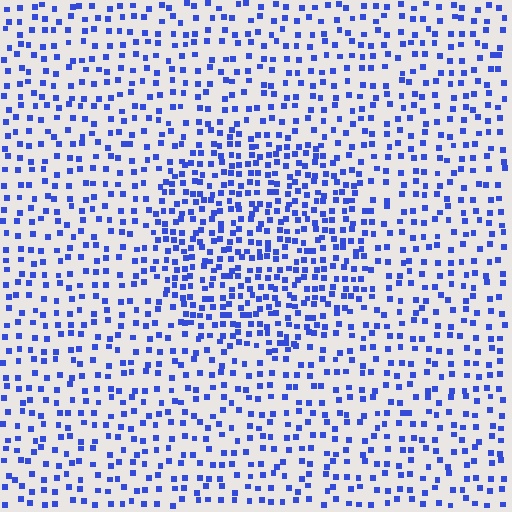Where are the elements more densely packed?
The elements are more densely packed inside the circle boundary.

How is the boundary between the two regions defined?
The boundary is defined by a change in element density (approximately 1.8x ratio). All elements are the same color, size, and shape.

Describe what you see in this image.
The image contains small blue elements arranged at two different densities. A circle-shaped region is visible where the elements are more densely packed than the surrounding area.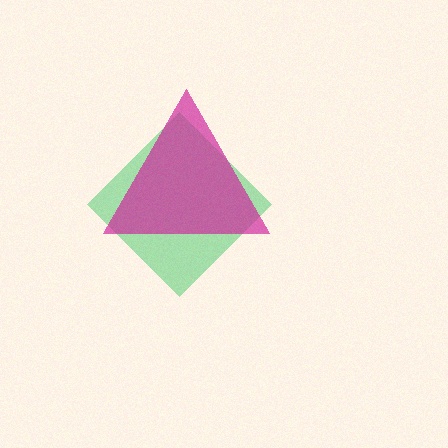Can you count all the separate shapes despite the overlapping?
Yes, there are 2 separate shapes.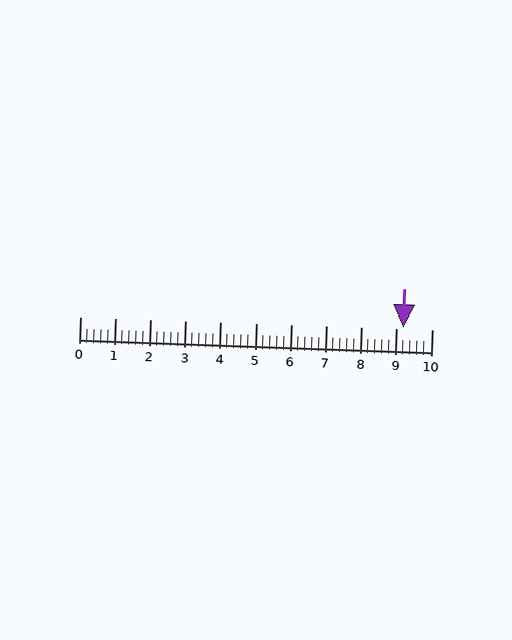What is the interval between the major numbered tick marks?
The major tick marks are spaced 1 units apart.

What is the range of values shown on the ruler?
The ruler shows values from 0 to 10.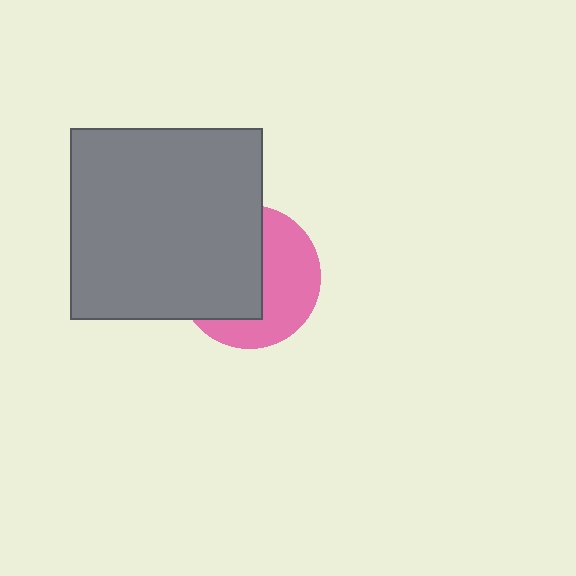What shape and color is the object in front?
The object in front is a gray rectangle.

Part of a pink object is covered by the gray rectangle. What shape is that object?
It is a circle.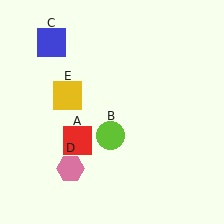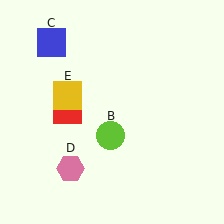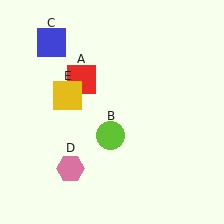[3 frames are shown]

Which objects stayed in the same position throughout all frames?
Lime circle (object B) and blue square (object C) and pink hexagon (object D) and yellow square (object E) remained stationary.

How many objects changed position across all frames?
1 object changed position: red square (object A).